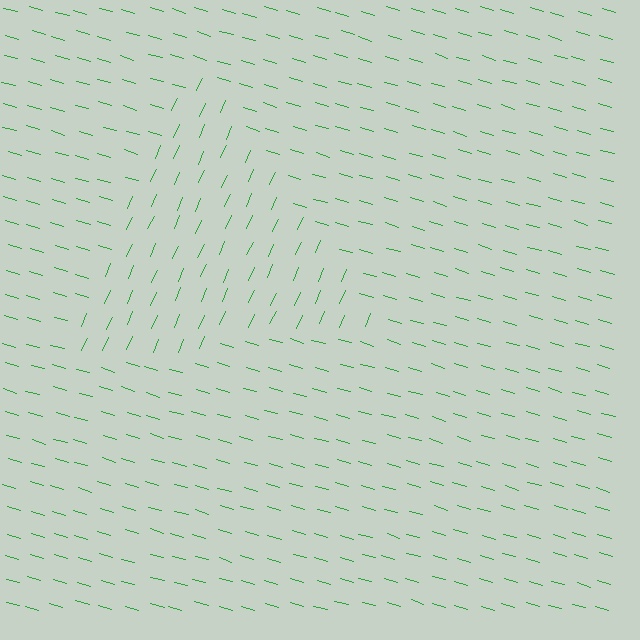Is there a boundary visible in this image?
Yes, there is a texture boundary formed by a change in line orientation.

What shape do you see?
I see a triangle.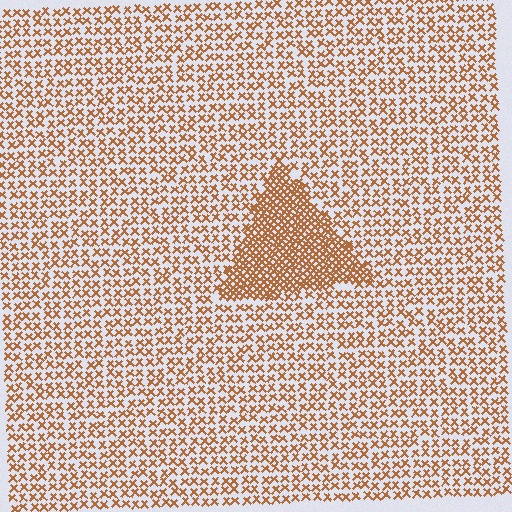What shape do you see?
I see a triangle.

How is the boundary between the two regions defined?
The boundary is defined by a change in element density (approximately 2.3x ratio). All elements are the same color, size, and shape.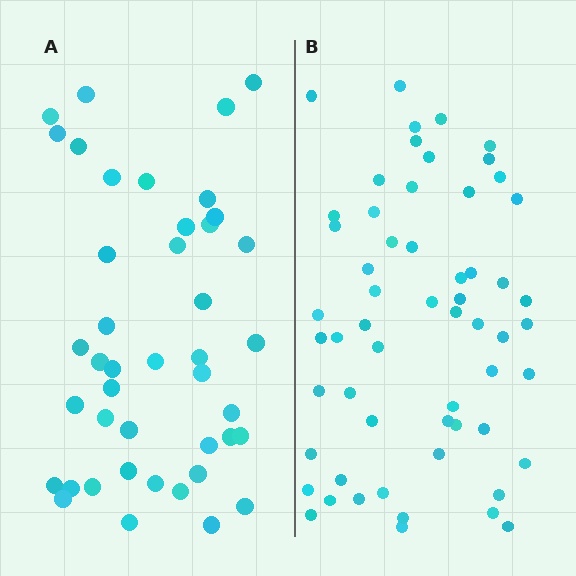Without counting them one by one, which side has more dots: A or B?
Region B (the right region) has more dots.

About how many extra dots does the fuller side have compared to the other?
Region B has approximately 15 more dots than region A.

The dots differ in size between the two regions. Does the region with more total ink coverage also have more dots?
No. Region A has more total ink coverage because its dots are larger, but region B actually contains more individual dots. Total area can be misleading — the number of items is what matters here.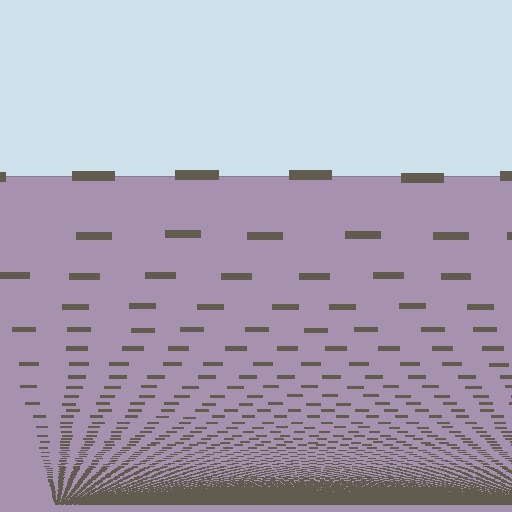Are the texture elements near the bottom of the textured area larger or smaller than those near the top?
Smaller. The gradient is inverted — elements near the bottom are smaller and denser.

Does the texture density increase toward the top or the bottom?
Density increases toward the bottom.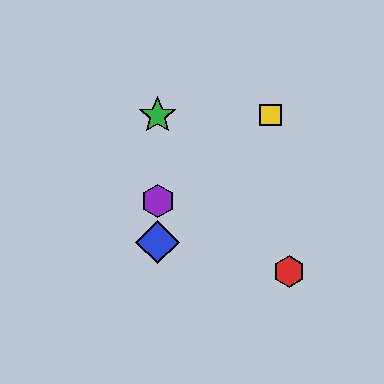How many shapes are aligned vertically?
3 shapes (the blue diamond, the green star, the purple hexagon) are aligned vertically.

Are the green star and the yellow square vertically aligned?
No, the green star is at x≈158 and the yellow square is at x≈271.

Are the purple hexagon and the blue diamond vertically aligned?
Yes, both are at x≈158.